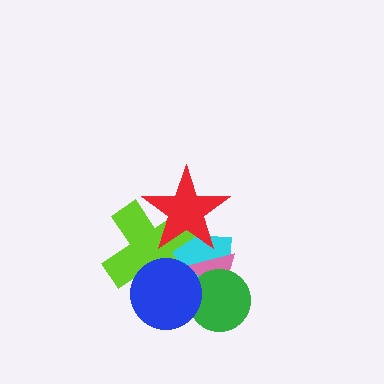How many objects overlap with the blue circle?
4 objects overlap with the blue circle.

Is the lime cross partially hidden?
Yes, it is partially covered by another shape.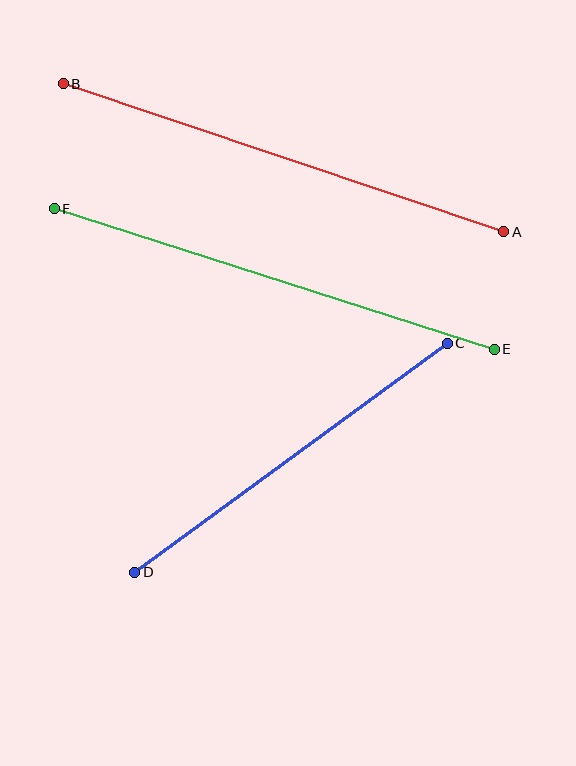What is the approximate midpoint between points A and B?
The midpoint is at approximately (284, 158) pixels.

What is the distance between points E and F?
The distance is approximately 461 pixels.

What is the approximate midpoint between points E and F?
The midpoint is at approximately (274, 279) pixels.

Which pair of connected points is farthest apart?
Points A and B are farthest apart.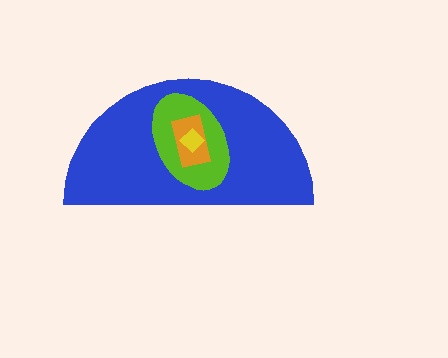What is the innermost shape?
The yellow diamond.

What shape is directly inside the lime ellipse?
The orange rectangle.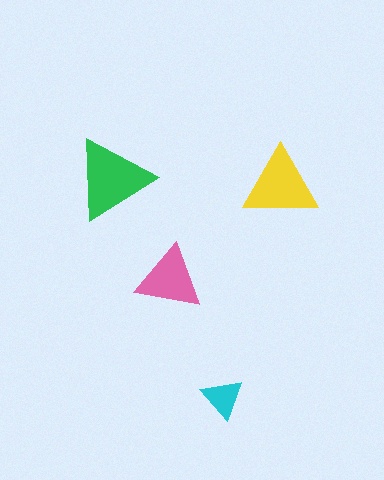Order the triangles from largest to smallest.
the green one, the yellow one, the pink one, the cyan one.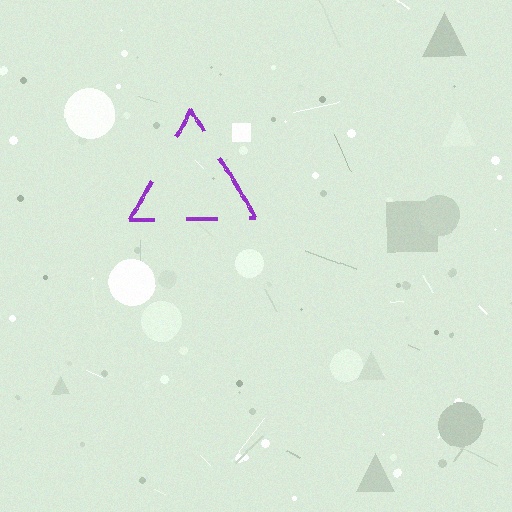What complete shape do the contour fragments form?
The contour fragments form a triangle.